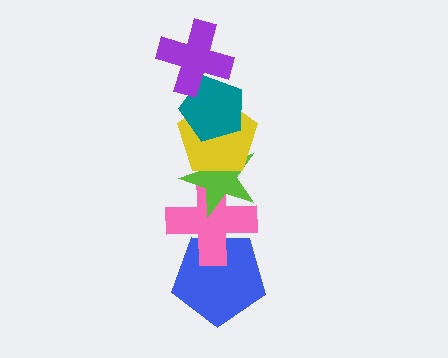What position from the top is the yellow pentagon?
The yellow pentagon is 3rd from the top.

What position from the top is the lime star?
The lime star is 4th from the top.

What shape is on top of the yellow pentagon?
The teal pentagon is on top of the yellow pentagon.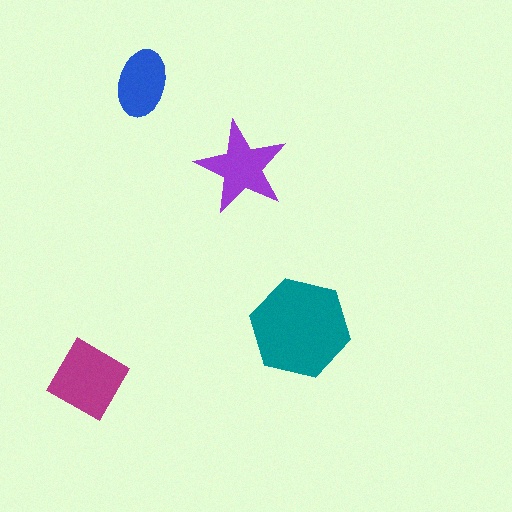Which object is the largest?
The teal hexagon.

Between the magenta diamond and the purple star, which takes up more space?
The magenta diamond.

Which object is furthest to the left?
The magenta diamond is leftmost.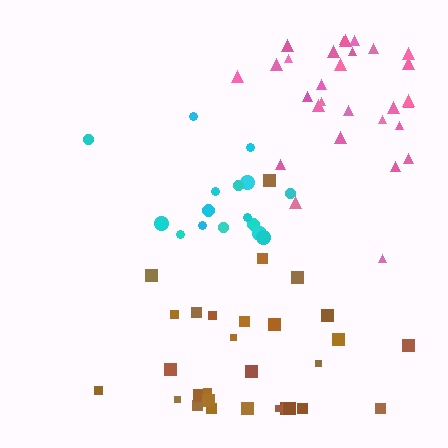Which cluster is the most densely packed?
Pink.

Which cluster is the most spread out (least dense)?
Brown.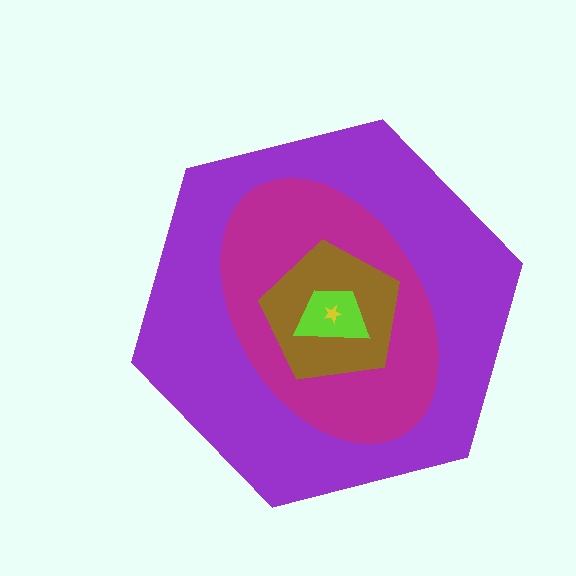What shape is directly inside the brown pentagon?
The lime trapezoid.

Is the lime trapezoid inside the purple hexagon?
Yes.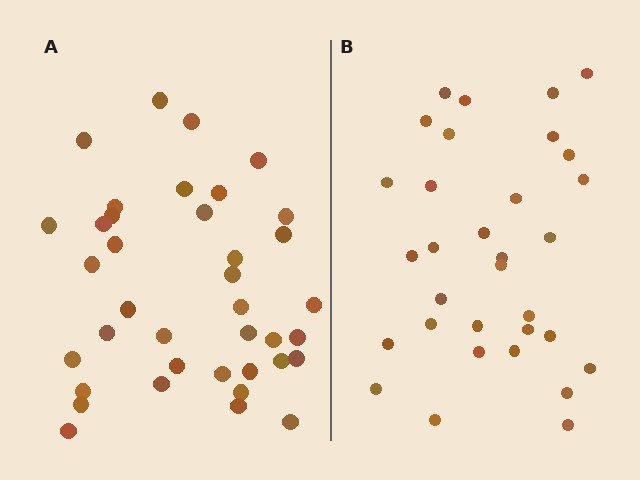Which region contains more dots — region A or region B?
Region A (the left region) has more dots.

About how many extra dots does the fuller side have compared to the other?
Region A has about 6 more dots than region B.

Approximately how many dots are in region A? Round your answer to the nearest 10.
About 40 dots. (The exact count is 38, which rounds to 40.)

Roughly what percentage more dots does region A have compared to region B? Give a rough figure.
About 20% more.